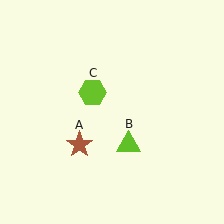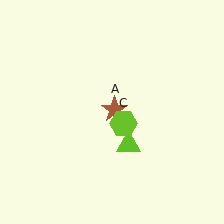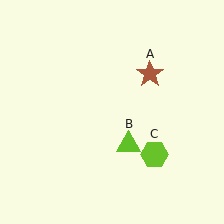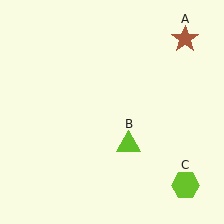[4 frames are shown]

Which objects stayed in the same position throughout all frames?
Lime triangle (object B) remained stationary.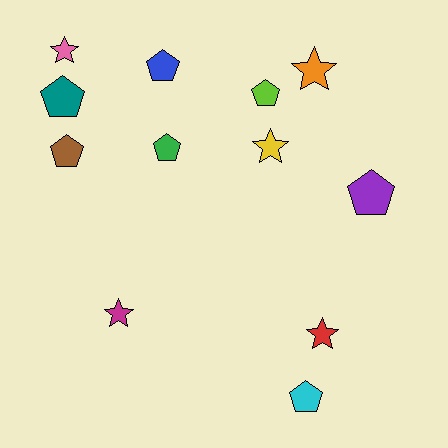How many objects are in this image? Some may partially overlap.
There are 12 objects.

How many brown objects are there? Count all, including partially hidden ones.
There is 1 brown object.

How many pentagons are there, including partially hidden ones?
There are 7 pentagons.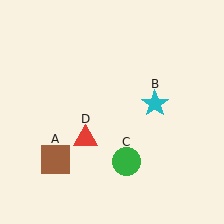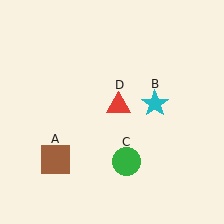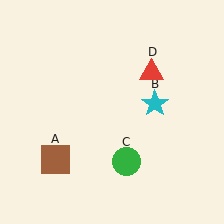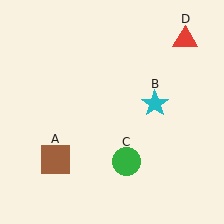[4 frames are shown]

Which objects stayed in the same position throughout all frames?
Brown square (object A) and cyan star (object B) and green circle (object C) remained stationary.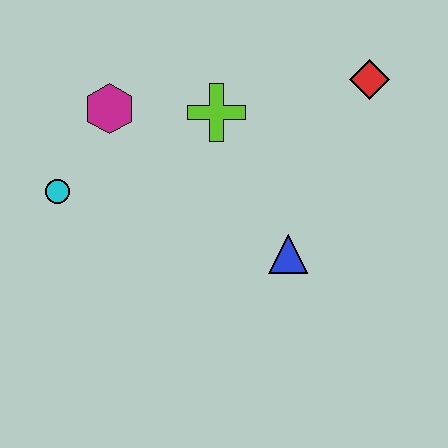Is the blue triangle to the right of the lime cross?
Yes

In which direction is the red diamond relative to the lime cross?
The red diamond is to the right of the lime cross.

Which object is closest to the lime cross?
The magenta hexagon is closest to the lime cross.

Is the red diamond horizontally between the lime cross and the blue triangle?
No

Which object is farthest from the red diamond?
The cyan circle is farthest from the red diamond.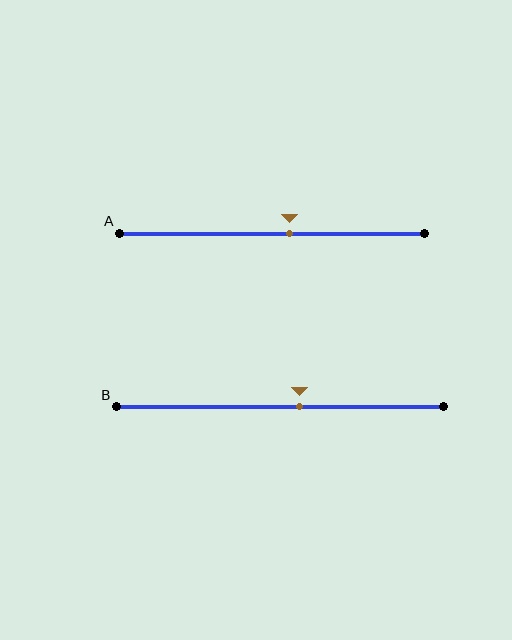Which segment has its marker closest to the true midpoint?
Segment A has its marker closest to the true midpoint.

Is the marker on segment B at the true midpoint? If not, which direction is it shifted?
No, the marker on segment B is shifted to the right by about 6% of the segment length.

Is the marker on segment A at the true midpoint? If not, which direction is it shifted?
No, the marker on segment A is shifted to the right by about 6% of the segment length.